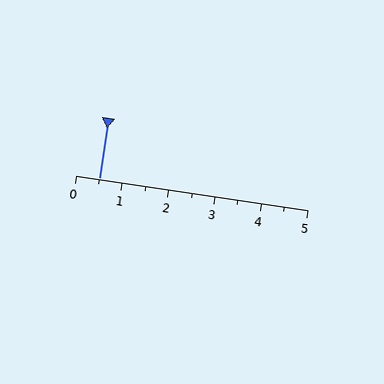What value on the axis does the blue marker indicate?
The marker indicates approximately 0.5.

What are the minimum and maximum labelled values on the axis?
The axis runs from 0 to 5.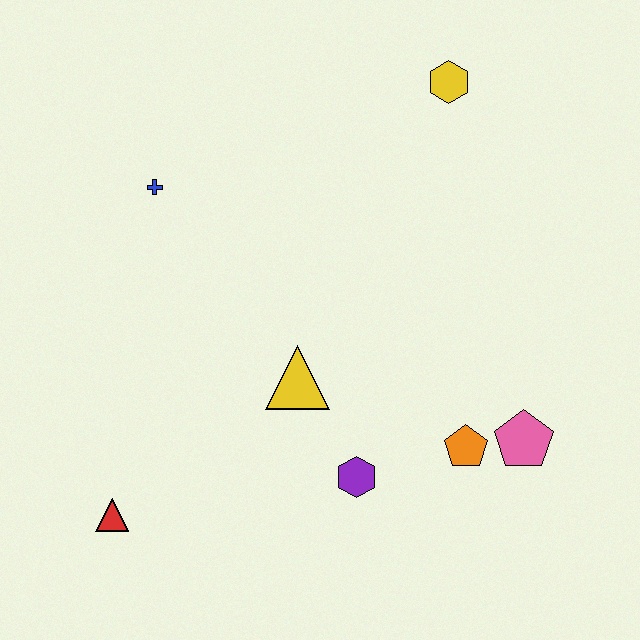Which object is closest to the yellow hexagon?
The blue cross is closest to the yellow hexagon.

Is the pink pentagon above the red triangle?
Yes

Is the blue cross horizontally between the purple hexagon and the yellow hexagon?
No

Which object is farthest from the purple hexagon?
The yellow hexagon is farthest from the purple hexagon.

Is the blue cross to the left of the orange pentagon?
Yes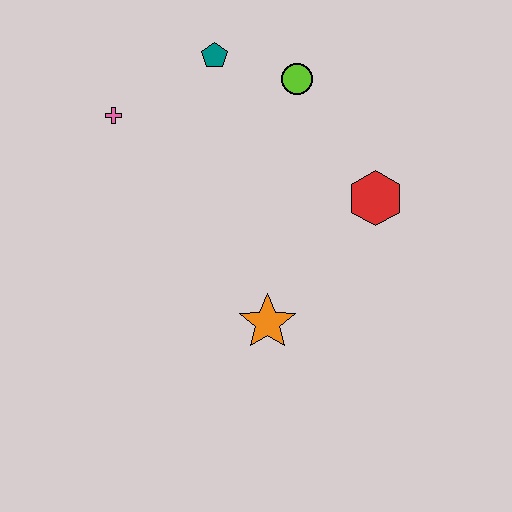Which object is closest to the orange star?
The red hexagon is closest to the orange star.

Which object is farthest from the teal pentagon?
The orange star is farthest from the teal pentagon.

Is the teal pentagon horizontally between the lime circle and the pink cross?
Yes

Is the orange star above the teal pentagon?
No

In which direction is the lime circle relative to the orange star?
The lime circle is above the orange star.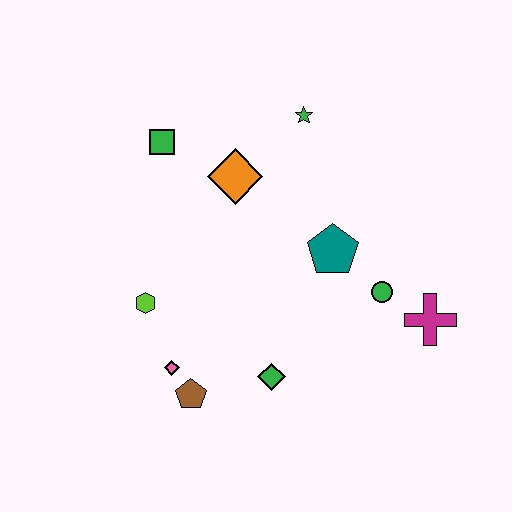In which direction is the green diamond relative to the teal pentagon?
The green diamond is below the teal pentagon.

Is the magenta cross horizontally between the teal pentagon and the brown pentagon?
No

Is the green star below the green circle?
No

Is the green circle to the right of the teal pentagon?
Yes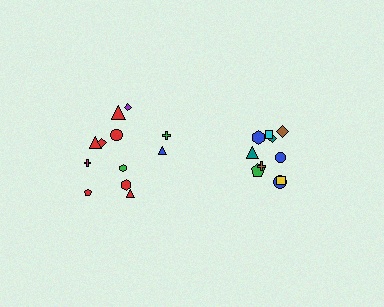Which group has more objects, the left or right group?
The left group.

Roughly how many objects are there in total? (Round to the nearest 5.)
Roughly 20 objects in total.